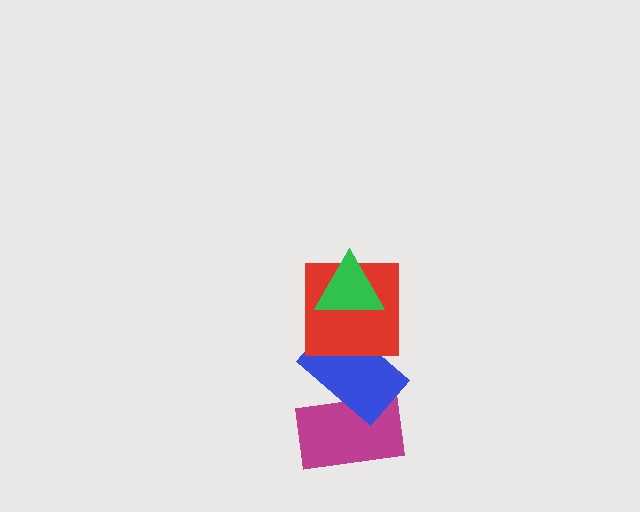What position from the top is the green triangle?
The green triangle is 1st from the top.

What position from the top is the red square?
The red square is 2nd from the top.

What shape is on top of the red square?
The green triangle is on top of the red square.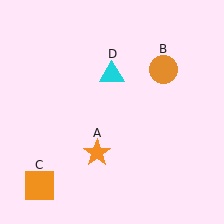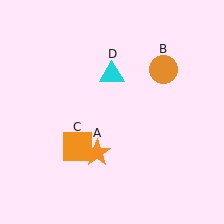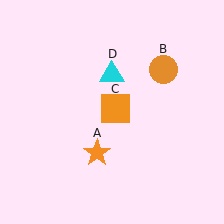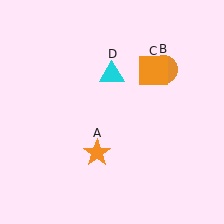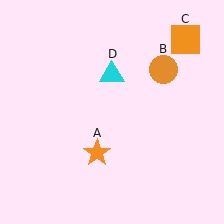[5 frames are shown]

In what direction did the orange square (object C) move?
The orange square (object C) moved up and to the right.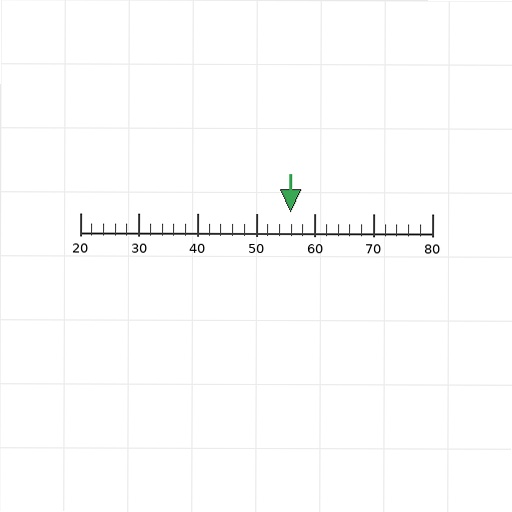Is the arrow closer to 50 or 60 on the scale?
The arrow is closer to 60.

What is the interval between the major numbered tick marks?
The major tick marks are spaced 10 units apart.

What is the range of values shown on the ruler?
The ruler shows values from 20 to 80.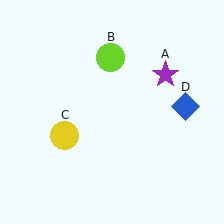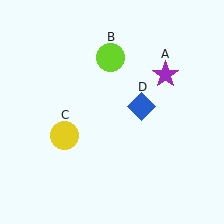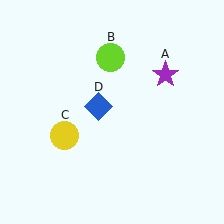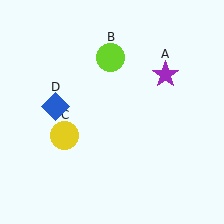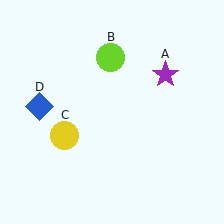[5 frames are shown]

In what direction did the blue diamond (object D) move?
The blue diamond (object D) moved left.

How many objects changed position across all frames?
1 object changed position: blue diamond (object D).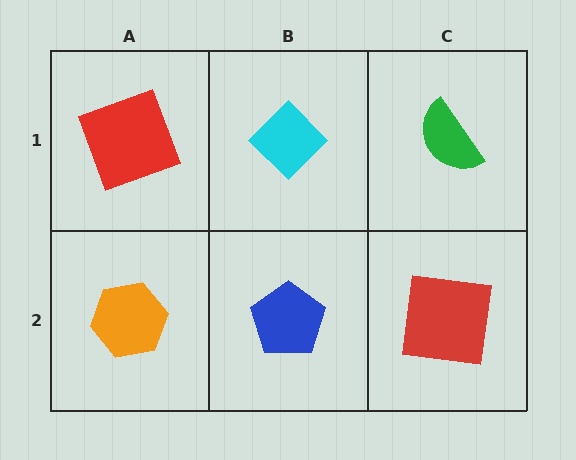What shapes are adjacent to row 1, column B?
A blue pentagon (row 2, column B), a red square (row 1, column A), a green semicircle (row 1, column C).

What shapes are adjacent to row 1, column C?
A red square (row 2, column C), a cyan diamond (row 1, column B).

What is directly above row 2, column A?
A red square.